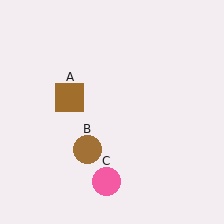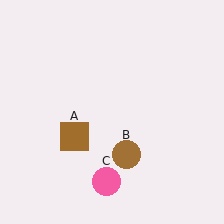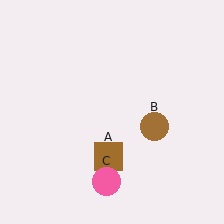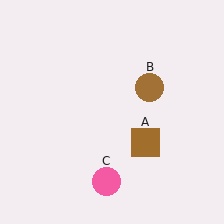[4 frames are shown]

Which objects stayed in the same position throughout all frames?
Pink circle (object C) remained stationary.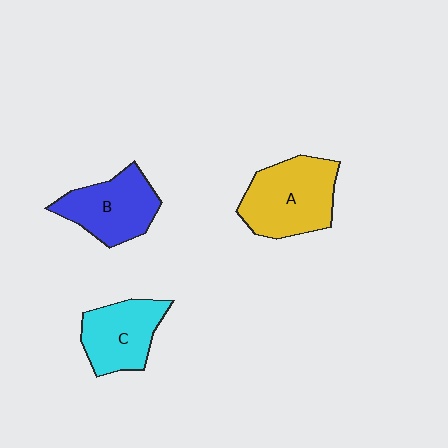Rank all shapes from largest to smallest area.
From largest to smallest: A (yellow), B (blue), C (cyan).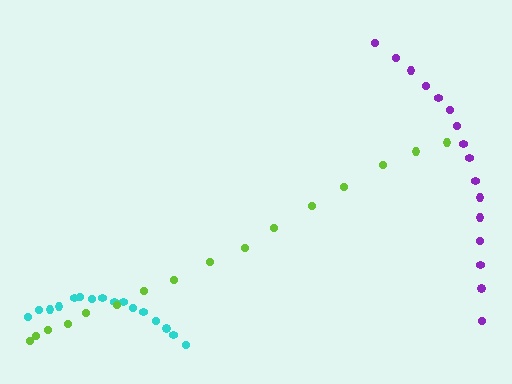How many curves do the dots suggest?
There are 3 distinct paths.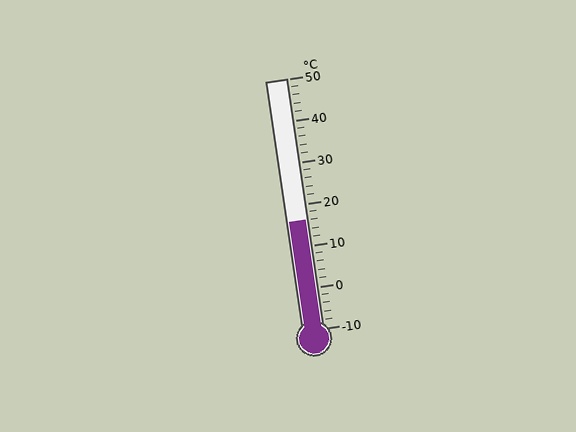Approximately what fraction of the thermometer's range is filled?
The thermometer is filled to approximately 45% of its range.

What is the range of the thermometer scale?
The thermometer scale ranges from -10°C to 50°C.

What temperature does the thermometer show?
The thermometer shows approximately 16°C.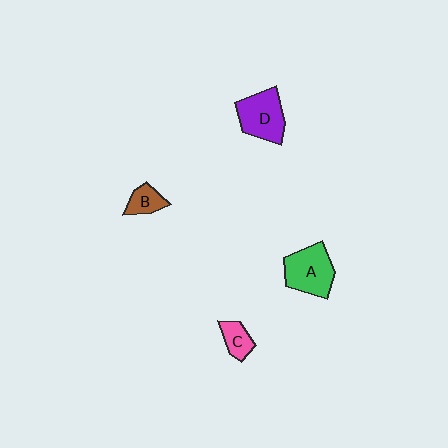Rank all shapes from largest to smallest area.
From largest to smallest: A (green), D (purple), C (pink), B (brown).